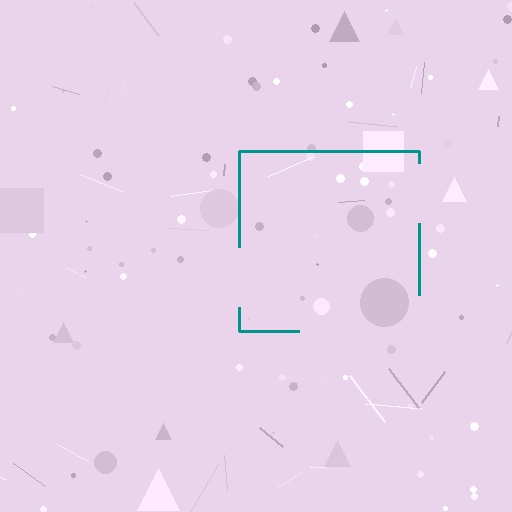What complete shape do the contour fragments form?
The contour fragments form a square.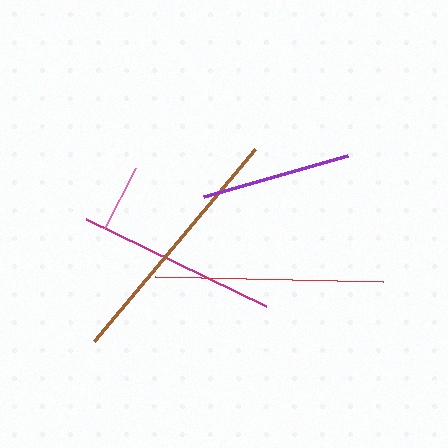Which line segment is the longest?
The brown line is the longest at approximately 250 pixels.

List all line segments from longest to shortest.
From longest to shortest: brown, red, magenta, purple, pink.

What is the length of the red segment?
The red segment is approximately 229 pixels long.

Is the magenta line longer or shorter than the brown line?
The brown line is longer than the magenta line.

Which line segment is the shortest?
The pink line is the shortest at approximately 68 pixels.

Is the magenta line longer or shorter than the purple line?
The magenta line is longer than the purple line.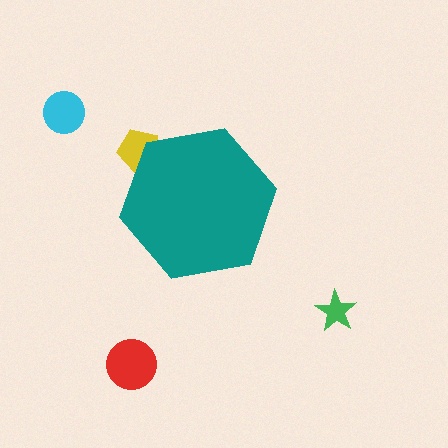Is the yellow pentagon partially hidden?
Yes, the yellow pentagon is partially hidden behind the teal hexagon.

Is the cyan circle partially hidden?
No, the cyan circle is fully visible.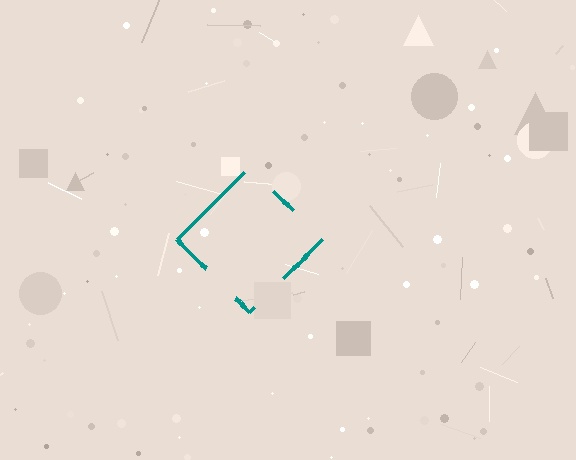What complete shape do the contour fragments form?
The contour fragments form a diamond.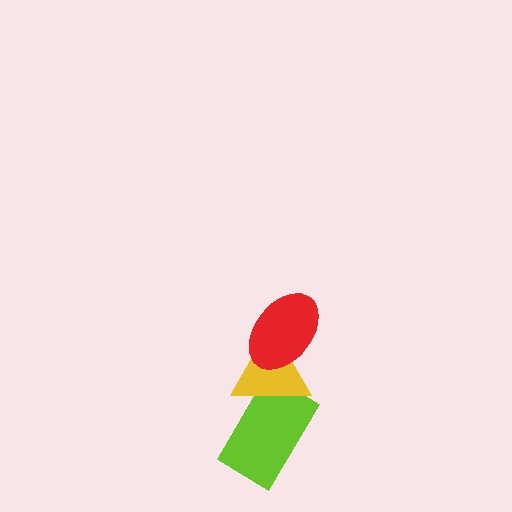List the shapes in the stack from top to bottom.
From top to bottom: the red ellipse, the yellow triangle, the lime rectangle.